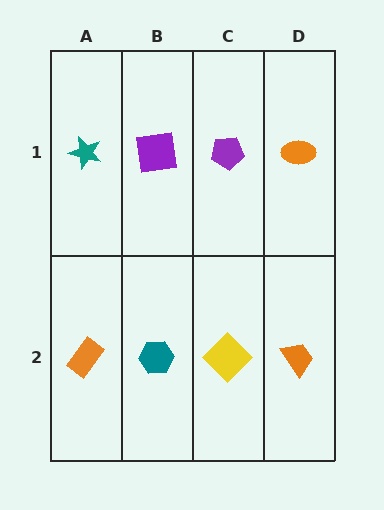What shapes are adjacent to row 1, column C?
A yellow diamond (row 2, column C), a purple square (row 1, column B), an orange ellipse (row 1, column D).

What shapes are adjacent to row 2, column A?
A teal star (row 1, column A), a teal hexagon (row 2, column B).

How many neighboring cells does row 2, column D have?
2.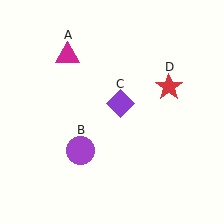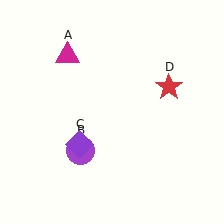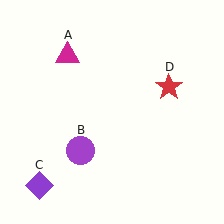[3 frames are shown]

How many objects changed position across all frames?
1 object changed position: purple diamond (object C).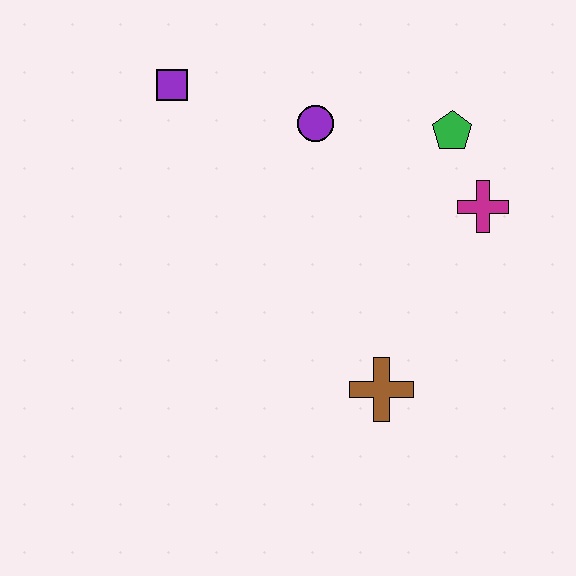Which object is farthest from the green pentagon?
The purple square is farthest from the green pentagon.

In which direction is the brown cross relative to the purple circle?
The brown cross is below the purple circle.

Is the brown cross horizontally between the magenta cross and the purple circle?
Yes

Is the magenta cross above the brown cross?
Yes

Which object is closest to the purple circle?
The green pentagon is closest to the purple circle.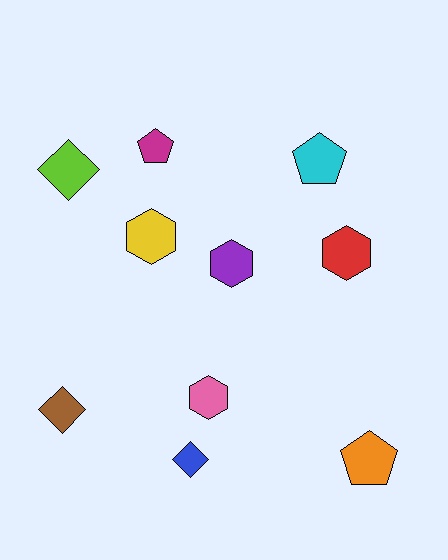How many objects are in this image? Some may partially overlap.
There are 10 objects.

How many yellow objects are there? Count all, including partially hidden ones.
There is 1 yellow object.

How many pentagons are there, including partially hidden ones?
There are 3 pentagons.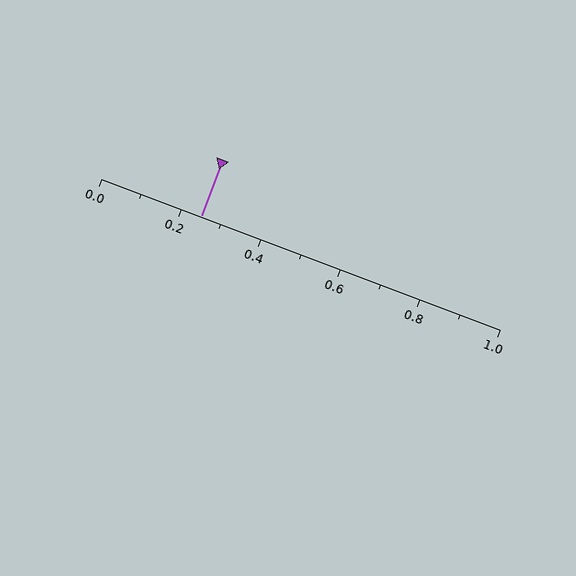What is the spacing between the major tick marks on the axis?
The major ticks are spaced 0.2 apart.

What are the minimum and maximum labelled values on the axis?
The axis runs from 0.0 to 1.0.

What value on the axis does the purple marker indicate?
The marker indicates approximately 0.25.